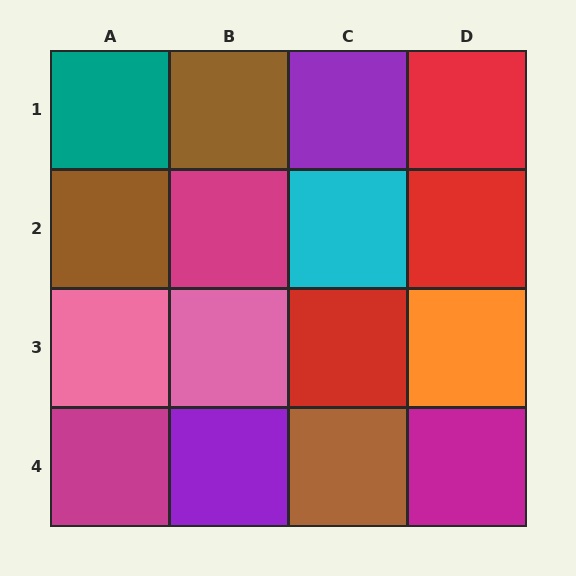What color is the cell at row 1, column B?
Brown.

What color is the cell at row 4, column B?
Purple.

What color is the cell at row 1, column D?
Red.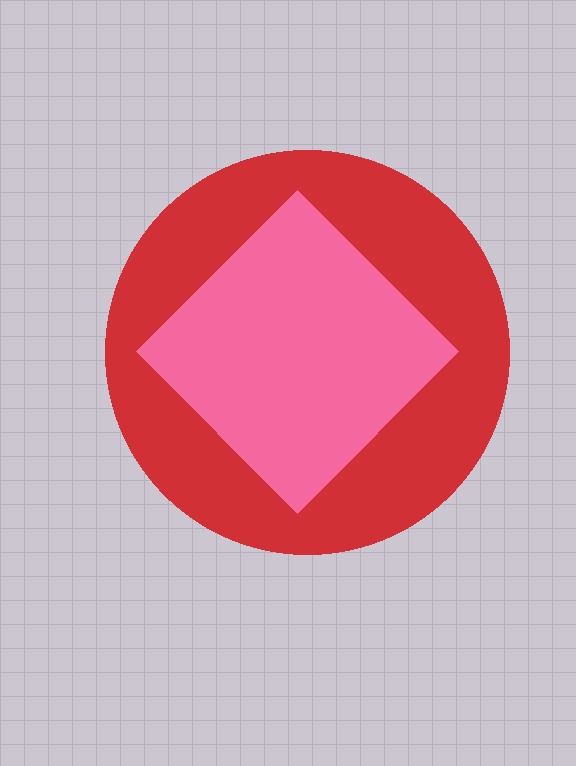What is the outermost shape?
The red circle.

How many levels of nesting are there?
2.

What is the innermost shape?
The pink diamond.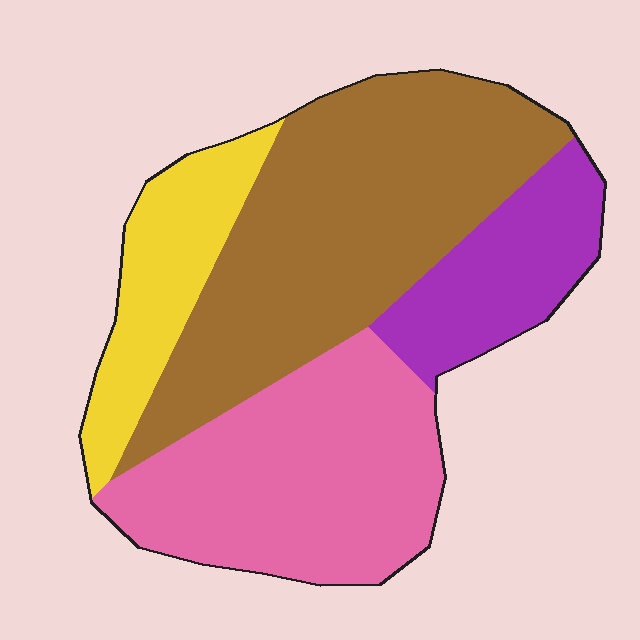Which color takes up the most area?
Brown, at roughly 40%.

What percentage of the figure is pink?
Pink covers 31% of the figure.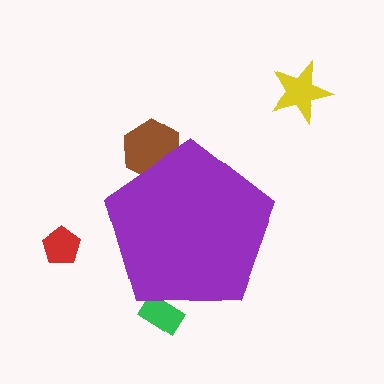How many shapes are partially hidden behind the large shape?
2 shapes are partially hidden.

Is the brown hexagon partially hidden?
Yes, the brown hexagon is partially hidden behind the purple pentagon.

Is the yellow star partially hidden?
No, the yellow star is fully visible.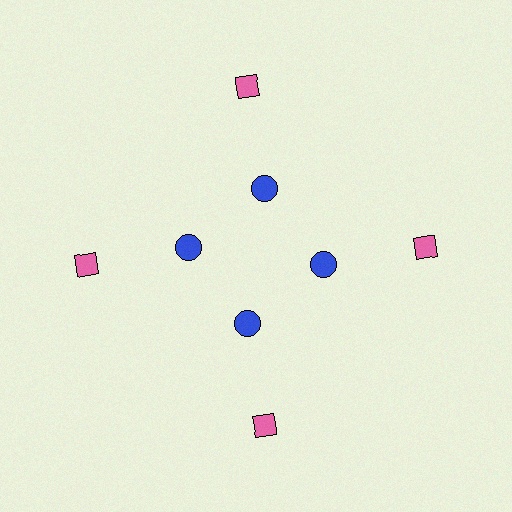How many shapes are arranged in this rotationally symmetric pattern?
There are 8 shapes, arranged in 4 groups of 2.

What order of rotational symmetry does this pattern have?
This pattern has 4-fold rotational symmetry.